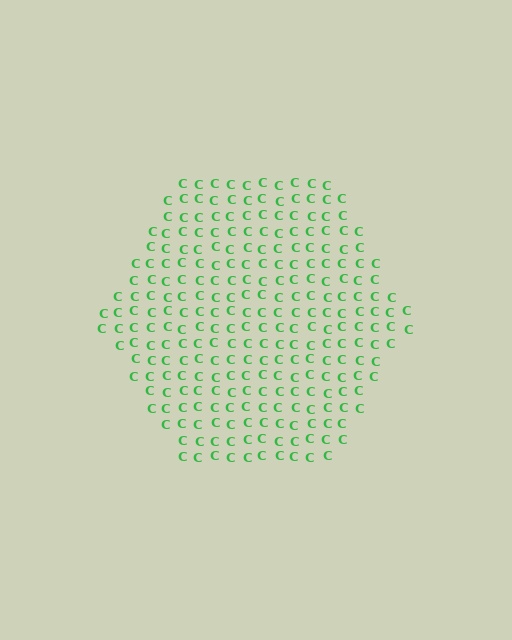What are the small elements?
The small elements are letter C's.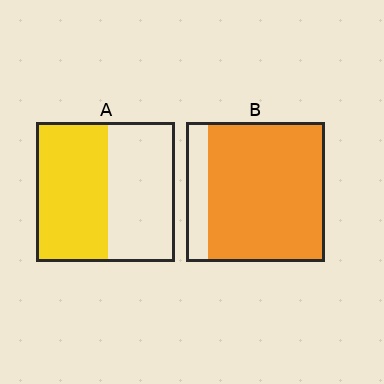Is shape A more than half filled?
Roughly half.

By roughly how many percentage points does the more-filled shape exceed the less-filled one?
By roughly 30 percentage points (B over A).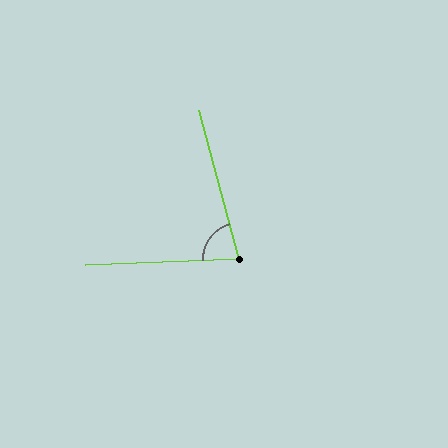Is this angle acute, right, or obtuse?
It is acute.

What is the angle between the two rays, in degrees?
Approximately 77 degrees.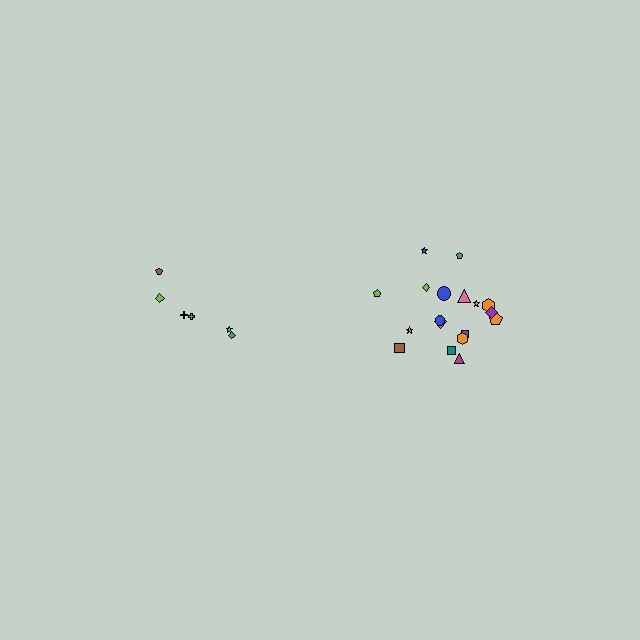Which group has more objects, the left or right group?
The right group.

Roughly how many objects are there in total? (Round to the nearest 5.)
Roughly 25 objects in total.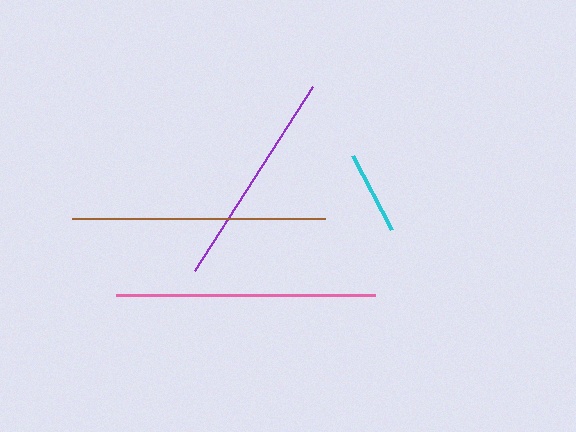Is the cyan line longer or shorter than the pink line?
The pink line is longer than the cyan line.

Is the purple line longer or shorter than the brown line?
The brown line is longer than the purple line.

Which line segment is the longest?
The pink line is the longest at approximately 259 pixels.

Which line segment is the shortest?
The cyan line is the shortest at approximately 83 pixels.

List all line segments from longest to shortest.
From longest to shortest: pink, brown, purple, cyan.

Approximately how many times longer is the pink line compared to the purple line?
The pink line is approximately 1.2 times the length of the purple line.